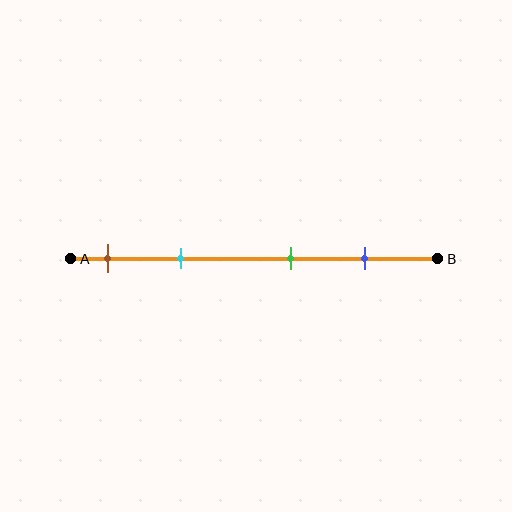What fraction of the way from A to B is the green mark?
The green mark is approximately 60% (0.6) of the way from A to B.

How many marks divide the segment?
There are 4 marks dividing the segment.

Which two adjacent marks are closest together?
The brown and cyan marks are the closest adjacent pair.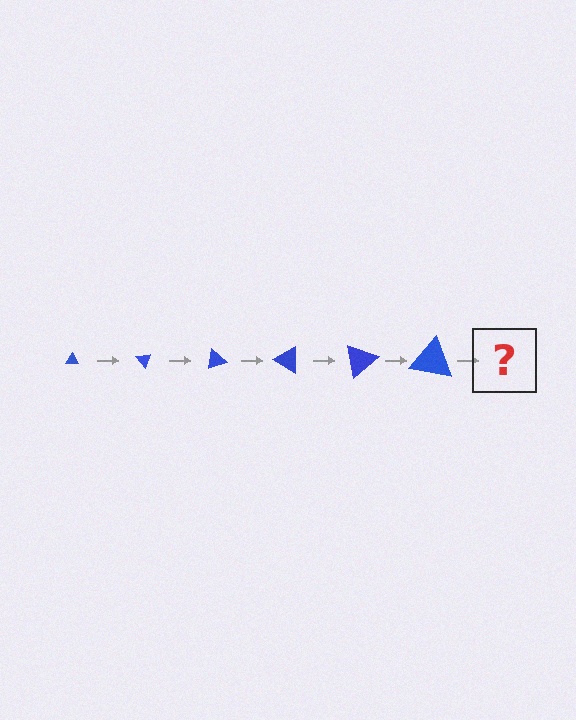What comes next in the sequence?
The next element should be a triangle, larger than the previous one and rotated 300 degrees from the start.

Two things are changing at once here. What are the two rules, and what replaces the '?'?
The two rules are that the triangle grows larger each step and it rotates 50 degrees each step. The '?' should be a triangle, larger than the previous one and rotated 300 degrees from the start.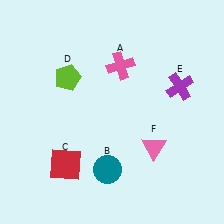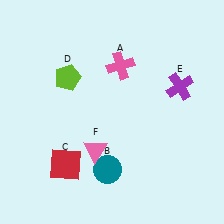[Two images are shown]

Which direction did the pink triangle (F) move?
The pink triangle (F) moved left.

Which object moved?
The pink triangle (F) moved left.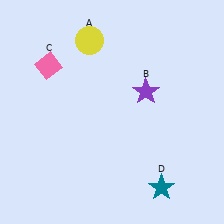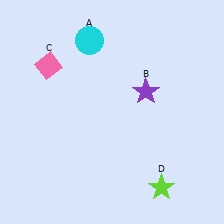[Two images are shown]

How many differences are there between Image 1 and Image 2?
There are 2 differences between the two images.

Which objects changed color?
A changed from yellow to cyan. D changed from teal to lime.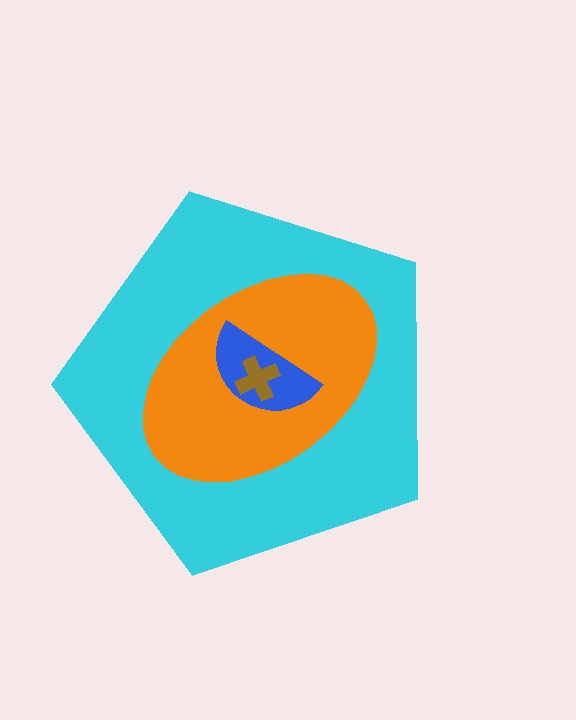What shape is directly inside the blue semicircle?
The brown cross.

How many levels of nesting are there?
4.